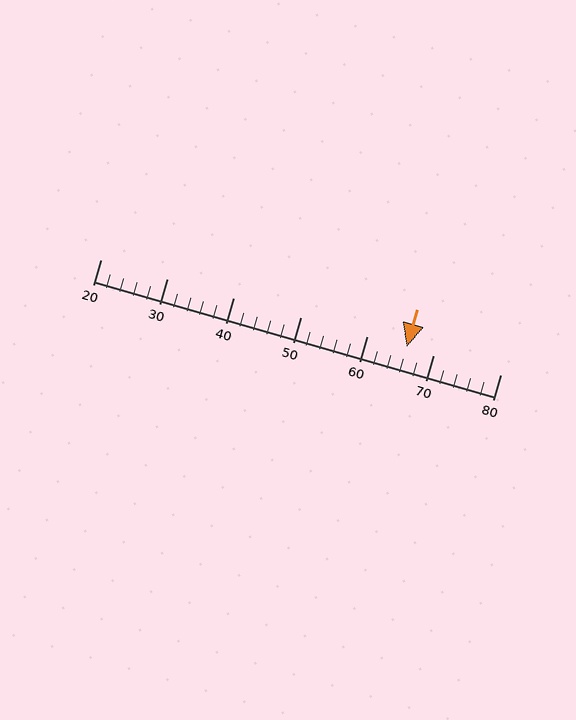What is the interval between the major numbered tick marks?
The major tick marks are spaced 10 units apart.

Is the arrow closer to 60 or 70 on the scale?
The arrow is closer to 70.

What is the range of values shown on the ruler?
The ruler shows values from 20 to 80.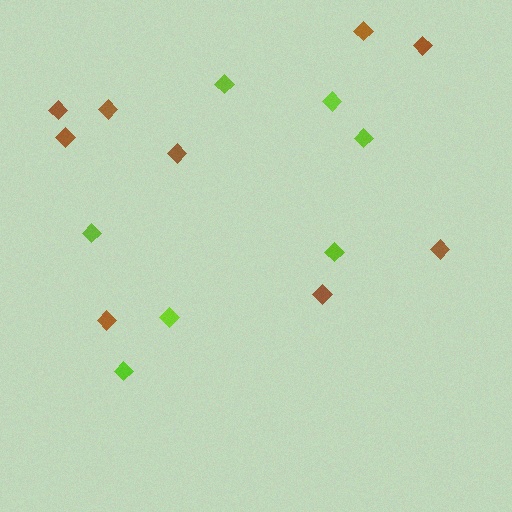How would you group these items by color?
There are 2 groups: one group of lime diamonds (7) and one group of brown diamonds (9).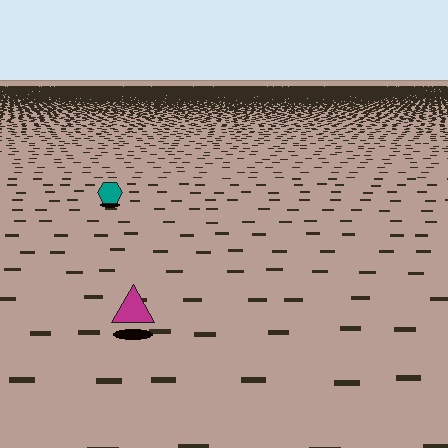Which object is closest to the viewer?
The magenta triangle is closest. The texture marks near it are larger and more spread out.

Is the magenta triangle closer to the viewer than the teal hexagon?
Yes. The magenta triangle is closer — you can tell from the texture gradient: the ground texture is coarser near it.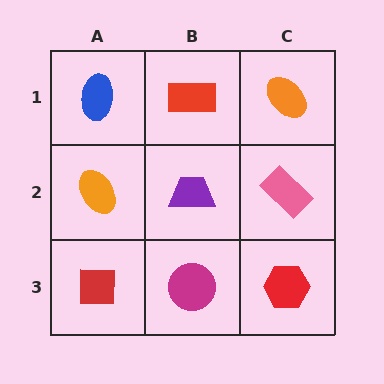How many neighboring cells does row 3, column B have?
3.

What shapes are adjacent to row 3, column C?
A pink rectangle (row 2, column C), a magenta circle (row 3, column B).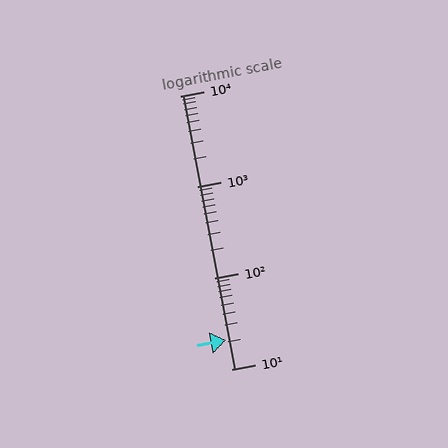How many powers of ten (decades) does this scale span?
The scale spans 3 decades, from 10 to 10000.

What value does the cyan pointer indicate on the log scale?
The pointer indicates approximately 21.